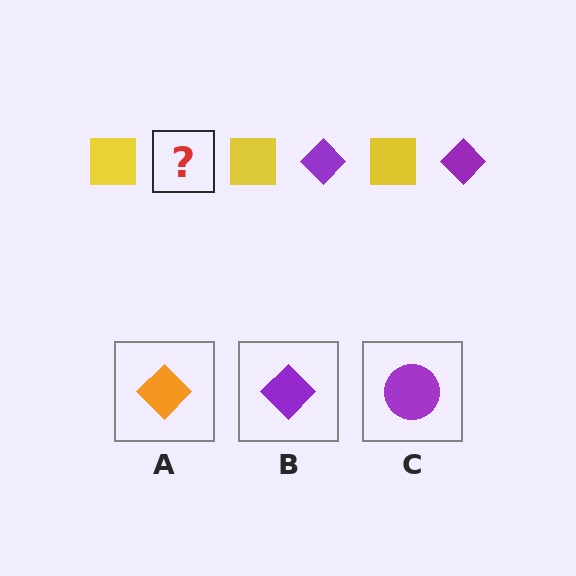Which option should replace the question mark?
Option B.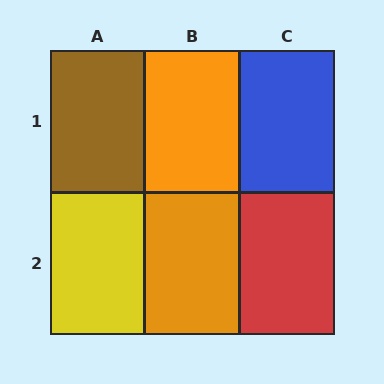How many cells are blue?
1 cell is blue.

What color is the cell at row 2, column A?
Yellow.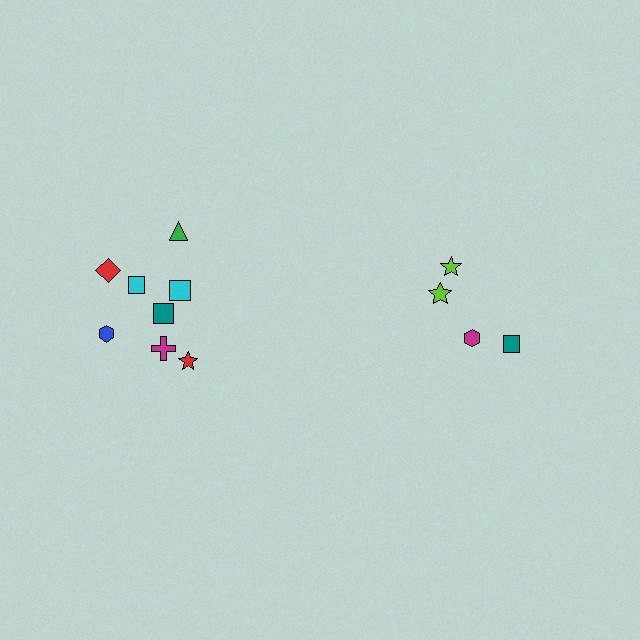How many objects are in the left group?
There are 8 objects.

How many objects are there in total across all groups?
There are 12 objects.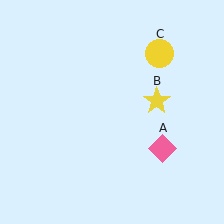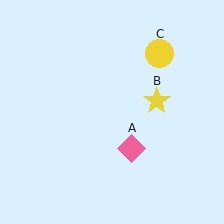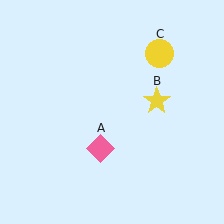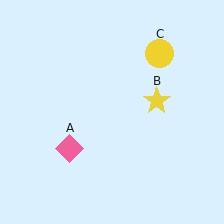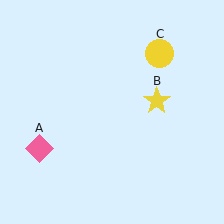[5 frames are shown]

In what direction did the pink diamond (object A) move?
The pink diamond (object A) moved left.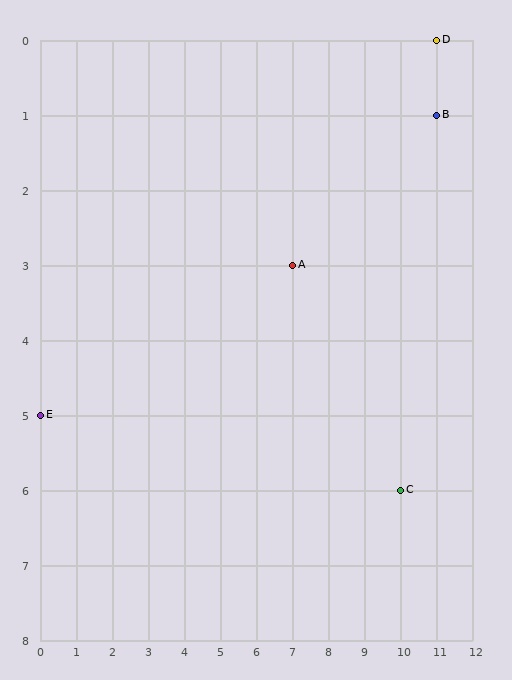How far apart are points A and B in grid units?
Points A and B are 4 columns and 2 rows apart (about 4.5 grid units diagonally).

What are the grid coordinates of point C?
Point C is at grid coordinates (10, 6).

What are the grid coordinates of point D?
Point D is at grid coordinates (11, 0).